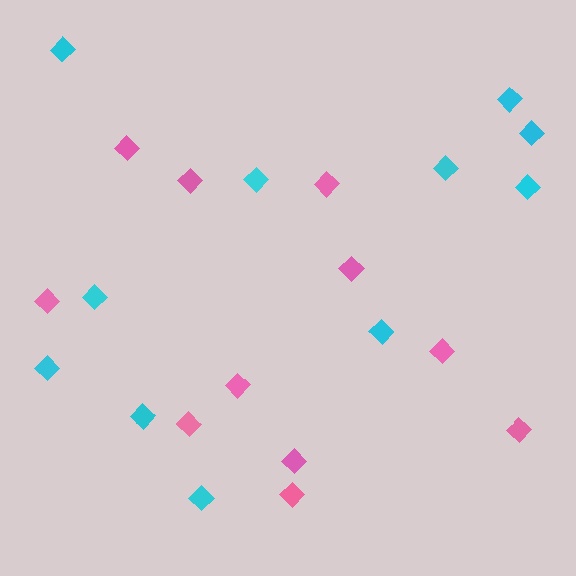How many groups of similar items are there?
There are 2 groups: one group of pink diamonds (11) and one group of cyan diamonds (11).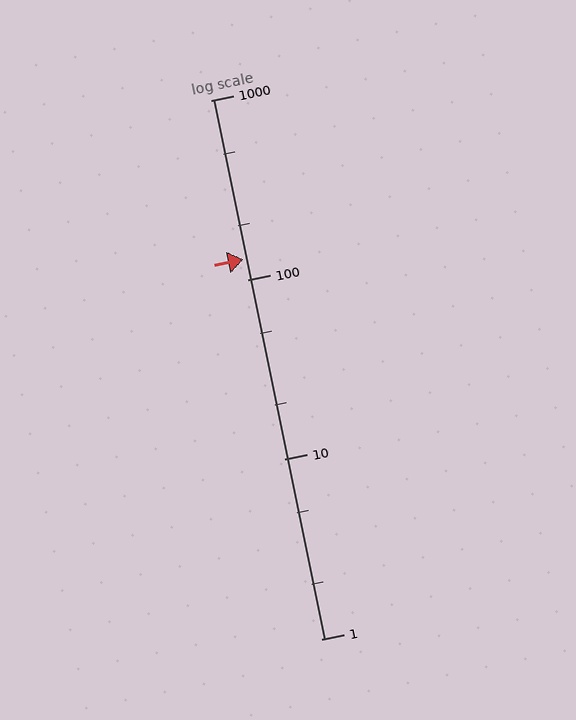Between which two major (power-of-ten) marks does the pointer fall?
The pointer is between 100 and 1000.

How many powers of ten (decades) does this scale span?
The scale spans 3 decades, from 1 to 1000.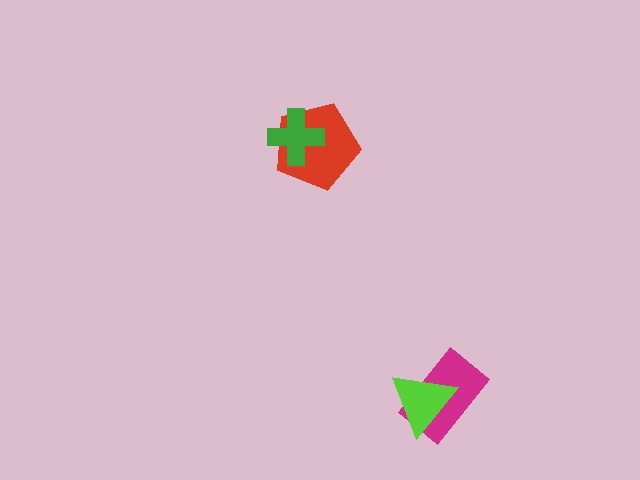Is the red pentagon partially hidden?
Yes, it is partially covered by another shape.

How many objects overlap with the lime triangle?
1 object overlaps with the lime triangle.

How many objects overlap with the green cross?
1 object overlaps with the green cross.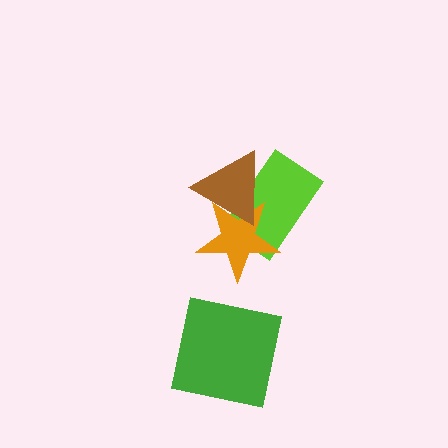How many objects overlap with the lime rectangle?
2 objects overlap with the lime rectangle.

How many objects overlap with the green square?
0 objects overlap with the green square.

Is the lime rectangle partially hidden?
Yes, it is partially covered by another shape.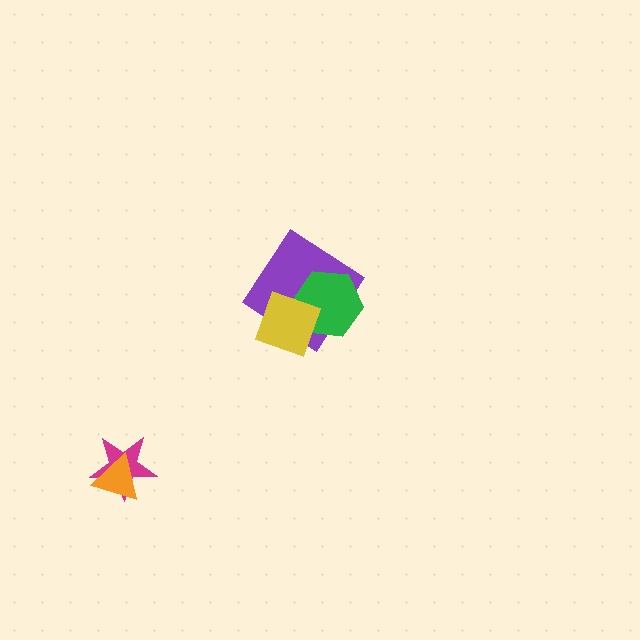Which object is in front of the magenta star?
The orange triangle is in front of the magenta star.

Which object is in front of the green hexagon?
The yellow diamond is in front of the green hexagon.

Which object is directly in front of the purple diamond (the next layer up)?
The green hexagon is directly in front of the purple diamond.